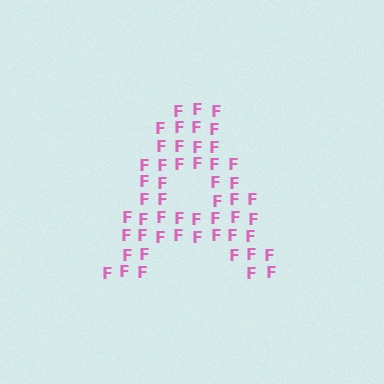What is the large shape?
The large shape is the letter A.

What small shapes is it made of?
It is made of small letter F's.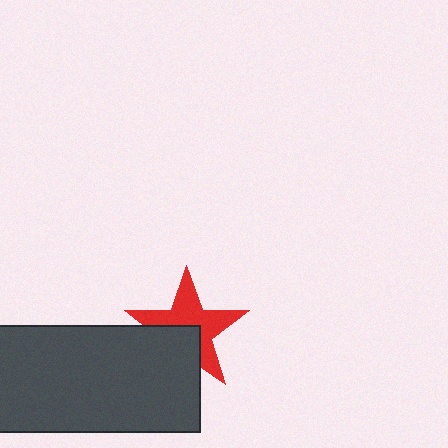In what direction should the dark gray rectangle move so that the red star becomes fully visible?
The dark gray rectangle should move down. That is the shortest direction to clear the overlap and leave the red star fully visible.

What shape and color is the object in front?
The object in front is a dark gray rectangle.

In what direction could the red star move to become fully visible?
The red star could move up. That would shift it out from behind the dark gray rectangle entirely.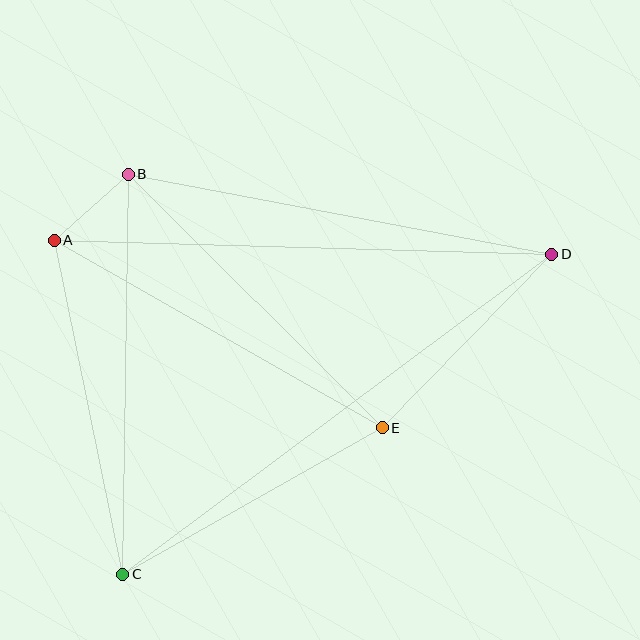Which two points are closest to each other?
Points A and B are closest to each other.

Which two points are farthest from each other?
Points C and D are farthest from each other.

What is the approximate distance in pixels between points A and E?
The distance between A and E is approximately 378 pixels.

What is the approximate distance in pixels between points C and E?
The distance between C and E is approximately 298 pixels.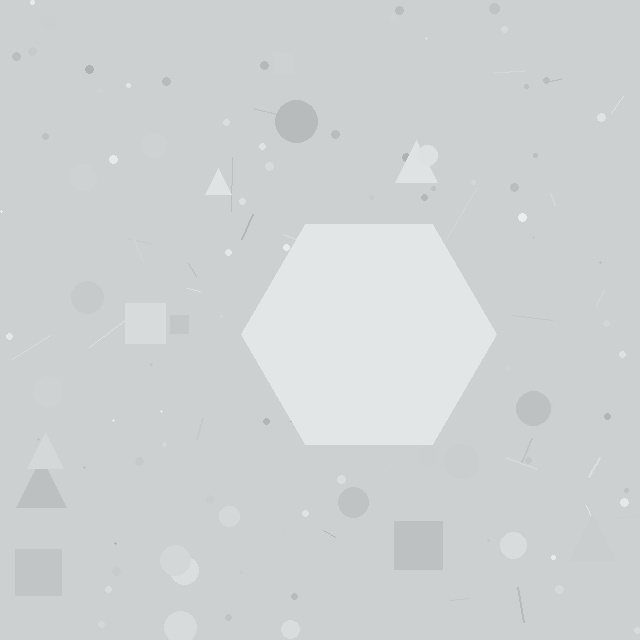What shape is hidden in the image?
A hexagon is hidden in the image.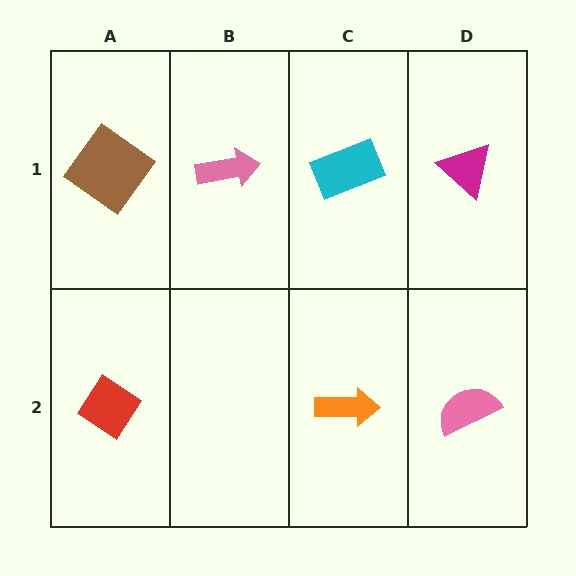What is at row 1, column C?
A cyan rectangle.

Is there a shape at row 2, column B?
No, that cell is empty.